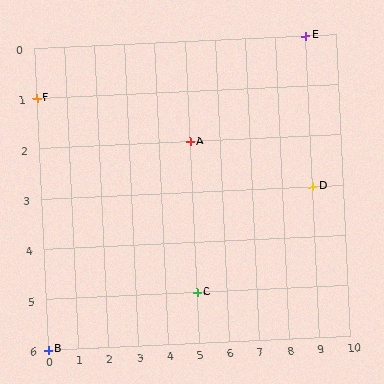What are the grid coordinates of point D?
Point D is at grid coordinates (9, 3).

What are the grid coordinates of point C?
Point C is at grid coordinates (5, 5).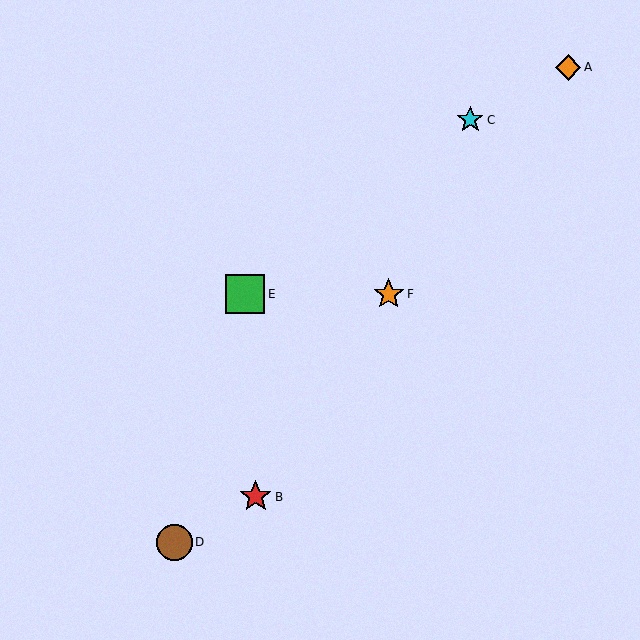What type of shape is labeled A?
Shape A is an orange diamond.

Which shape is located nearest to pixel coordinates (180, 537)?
The brown circle (labeled D) at (175, 543) is nearest to that location.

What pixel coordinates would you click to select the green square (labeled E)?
Click at (245, 294) to select the green square E.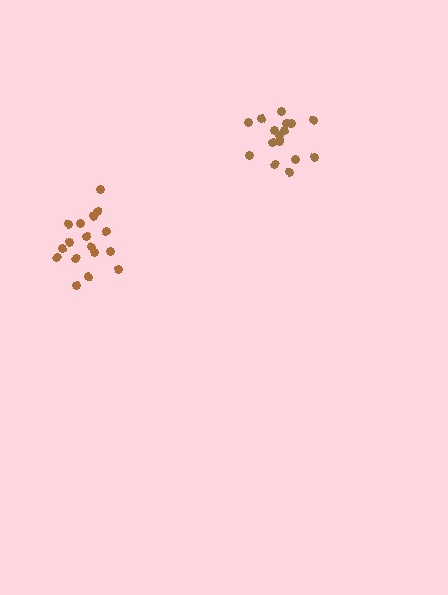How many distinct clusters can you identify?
There are 2 distinct clusters.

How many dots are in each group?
Group 1: 17 dots, Group 2: 16 dots (33 total).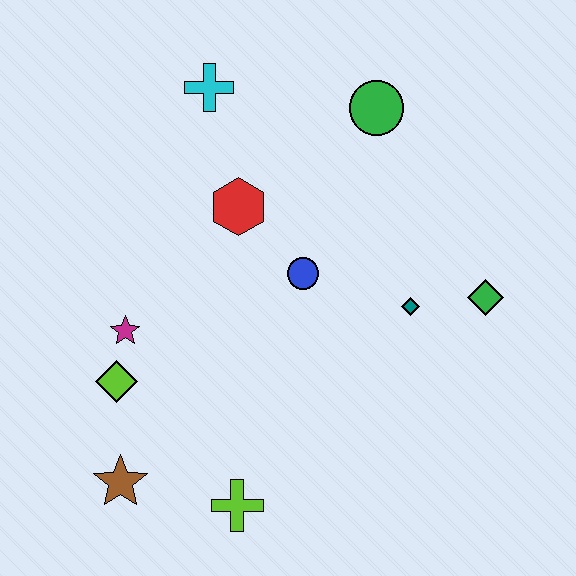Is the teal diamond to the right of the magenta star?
Yes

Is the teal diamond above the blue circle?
No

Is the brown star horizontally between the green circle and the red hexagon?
No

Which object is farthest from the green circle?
The brown star is farthest from the green circle.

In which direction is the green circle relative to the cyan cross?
The green circle is to the right of the cyan cross.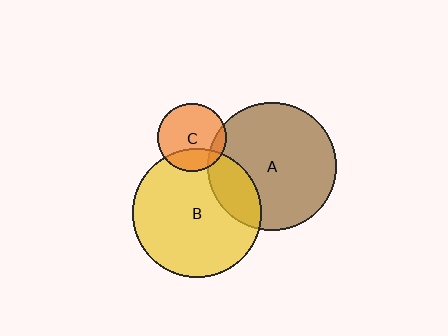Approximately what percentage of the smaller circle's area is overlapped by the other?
Approximately 20%.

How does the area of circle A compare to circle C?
Approximately 3.5 times.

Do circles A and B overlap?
Yes.